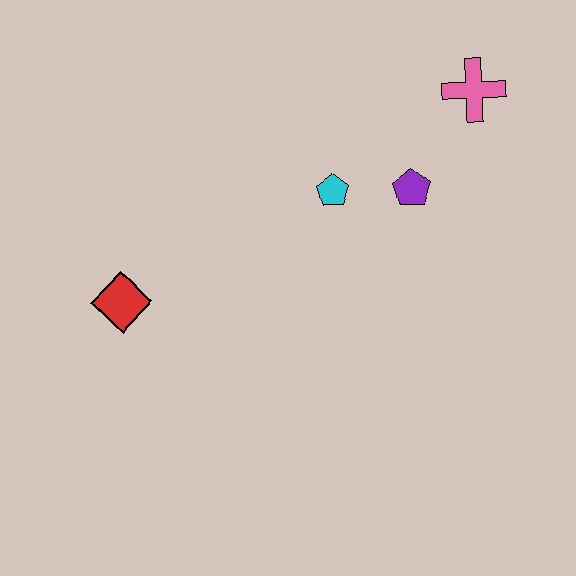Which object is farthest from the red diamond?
The pink cross is farthest from the red diamond.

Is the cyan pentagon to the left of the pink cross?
Yes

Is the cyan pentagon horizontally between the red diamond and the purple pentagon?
Yes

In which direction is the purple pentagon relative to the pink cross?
The purple pentagon is below the pink cross.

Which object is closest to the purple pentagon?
The cyan pentagon is closest to the purple pentagon.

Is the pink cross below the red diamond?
No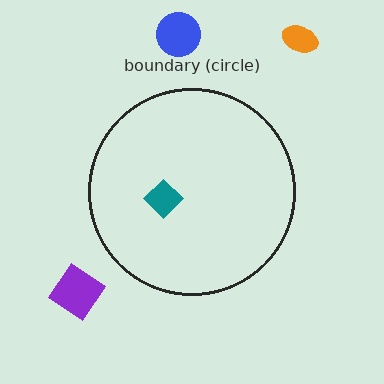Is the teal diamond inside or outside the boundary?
Inside.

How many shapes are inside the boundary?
1 inside, 3 outside.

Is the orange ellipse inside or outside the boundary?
Outside.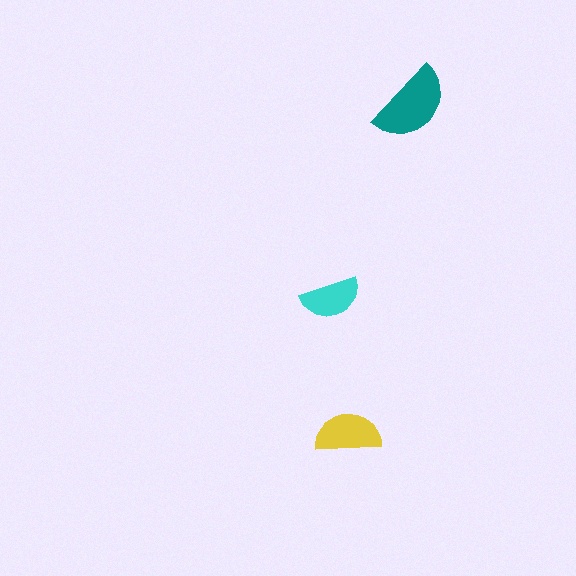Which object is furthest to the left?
The cyan semicircle is leftmost.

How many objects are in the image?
There are 3 objects in the image.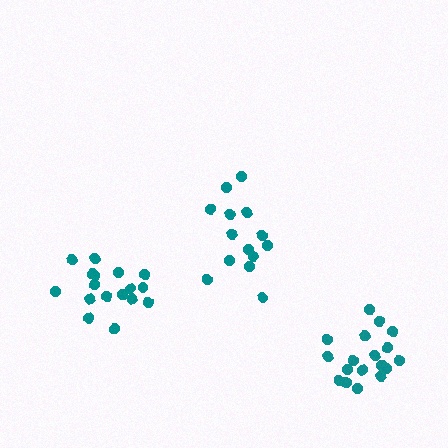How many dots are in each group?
Group 1: 14 dots, Group 2: 17 dots, Group 3: 18 dots (49 total).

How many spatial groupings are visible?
There are 3 spatial groupings.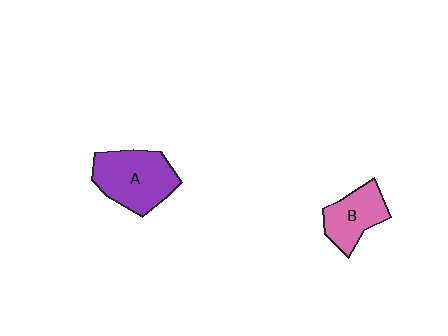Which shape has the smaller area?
Shape B (pink).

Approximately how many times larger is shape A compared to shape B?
Approximately 1.4 times.